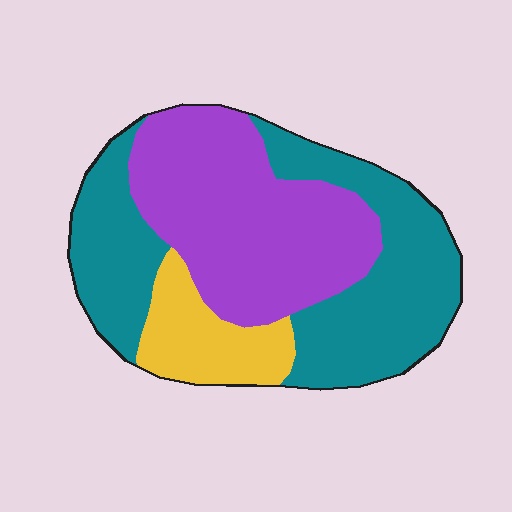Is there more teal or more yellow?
Teal.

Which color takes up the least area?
Yellow, at roughly 15%.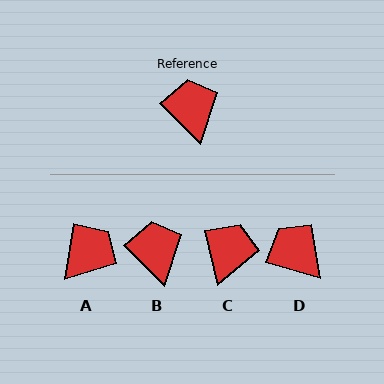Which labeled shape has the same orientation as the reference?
B.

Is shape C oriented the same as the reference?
No, it is off by about 31 degrees.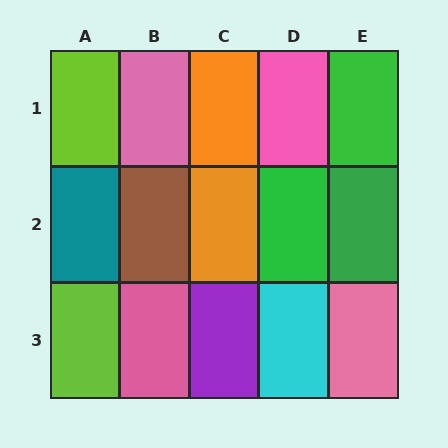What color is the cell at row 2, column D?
Green.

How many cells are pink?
4 cells are pink.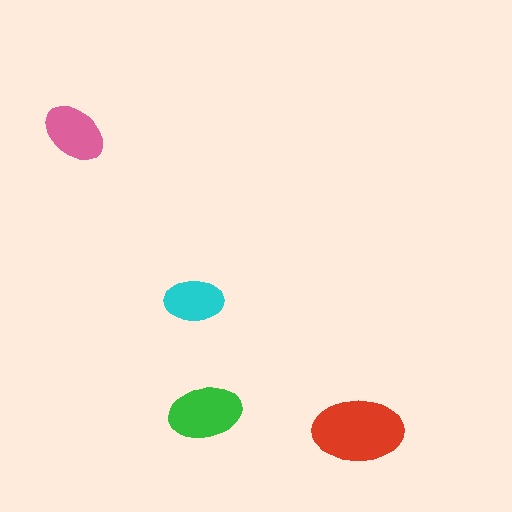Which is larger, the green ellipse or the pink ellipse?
The green one.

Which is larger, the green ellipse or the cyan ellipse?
The green one.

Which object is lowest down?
The red ellipse is bottommost.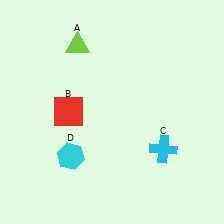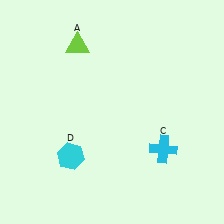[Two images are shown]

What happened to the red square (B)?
The red square (B) was removed in Image 2. It was in the top-left area of Image 1.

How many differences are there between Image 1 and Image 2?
There is 1 difference between the two images.